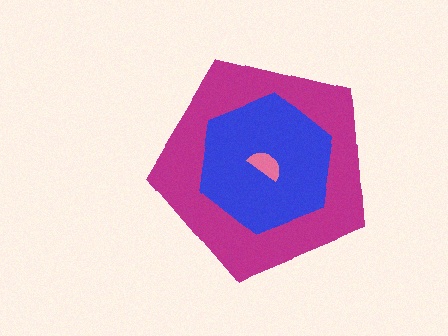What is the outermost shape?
The magenta pentagon.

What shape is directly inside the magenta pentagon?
The blue hexagon.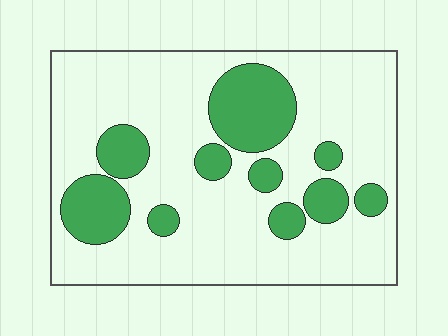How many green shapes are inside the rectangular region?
10.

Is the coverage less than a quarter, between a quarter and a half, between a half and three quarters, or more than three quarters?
Less than a quarter.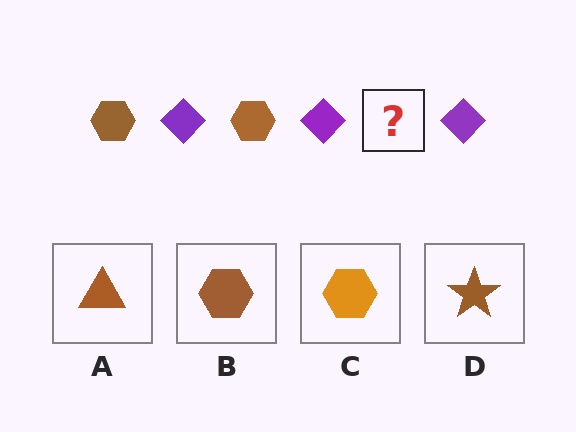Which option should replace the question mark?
Option B.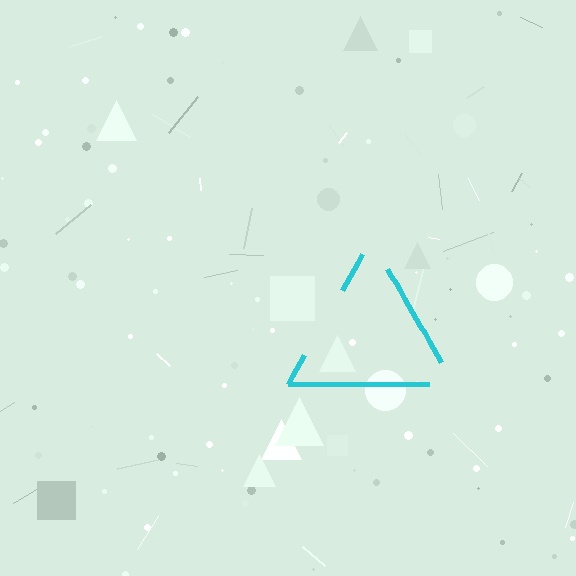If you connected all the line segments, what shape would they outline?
They would outline a triangle.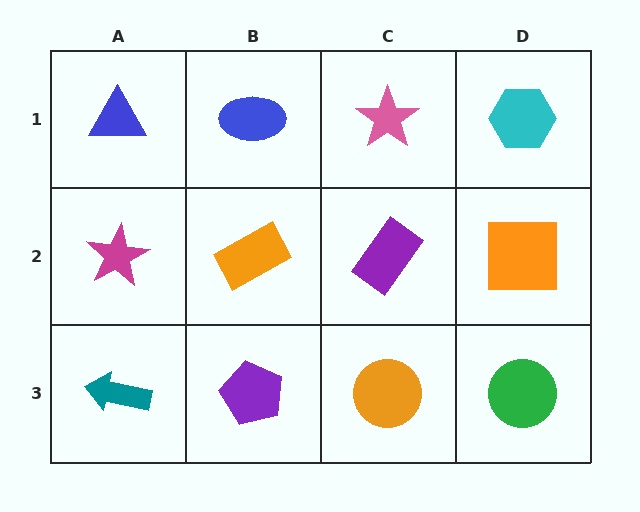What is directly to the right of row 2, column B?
A purple rectangle.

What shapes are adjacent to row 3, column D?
An orange square (row 2, column D), an orange circle (row 3, column C).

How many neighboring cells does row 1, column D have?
2.